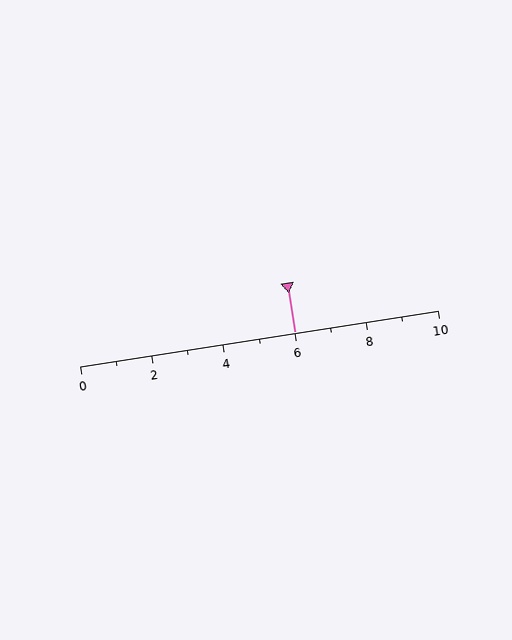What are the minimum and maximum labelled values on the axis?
The axis runs from 0 to 10.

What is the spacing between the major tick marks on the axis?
The major ticks are spaced 2 apart.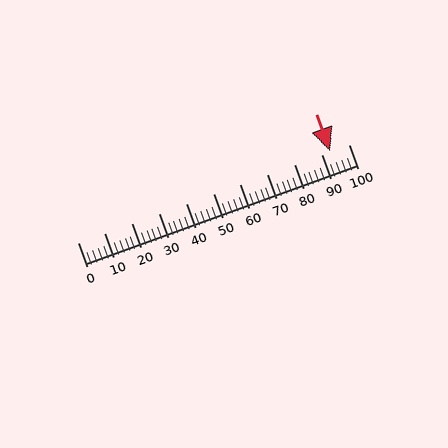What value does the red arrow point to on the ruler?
The red arrow points to approximately 93.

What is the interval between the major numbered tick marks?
The major tick marks are spaced 10 units apart.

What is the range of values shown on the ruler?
The ruler shows values from 0 to 100.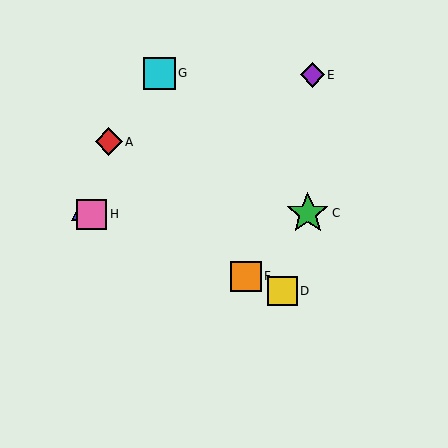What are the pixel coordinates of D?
Object D is at (283, 291).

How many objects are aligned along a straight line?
4 objects (B, D, F, H) are aligned along a straight line.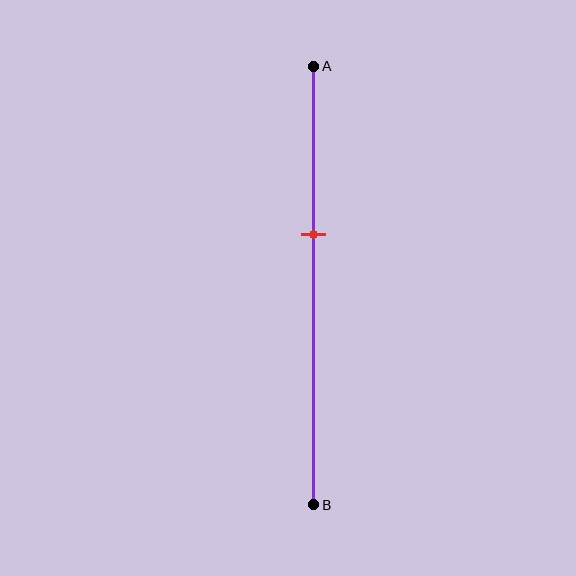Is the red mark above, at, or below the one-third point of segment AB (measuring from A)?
The red mark is below the one-third point of segment AB.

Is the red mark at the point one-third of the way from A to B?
No, the mark is at about 40% from A, not at the 33% one-third point.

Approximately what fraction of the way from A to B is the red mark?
The red mark is approximately 40% of the way from A to B.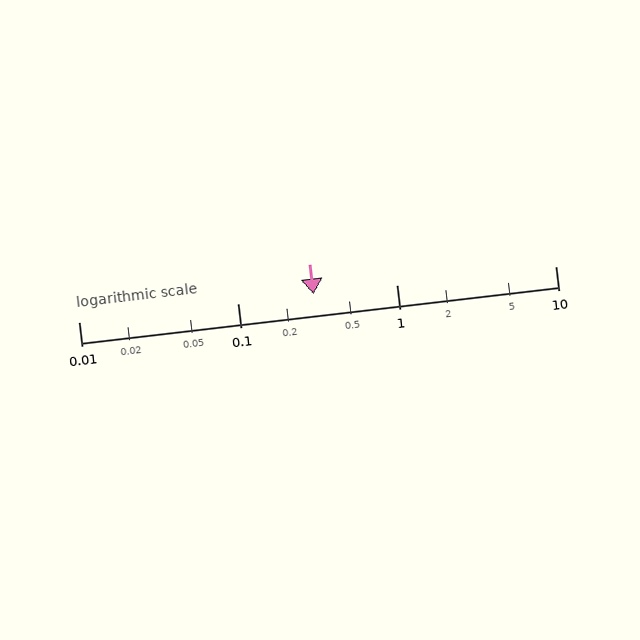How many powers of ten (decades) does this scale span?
The scale spans 3 decades, from 0.01 to 10.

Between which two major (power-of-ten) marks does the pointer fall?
The pointer is between 0.1 and 1.